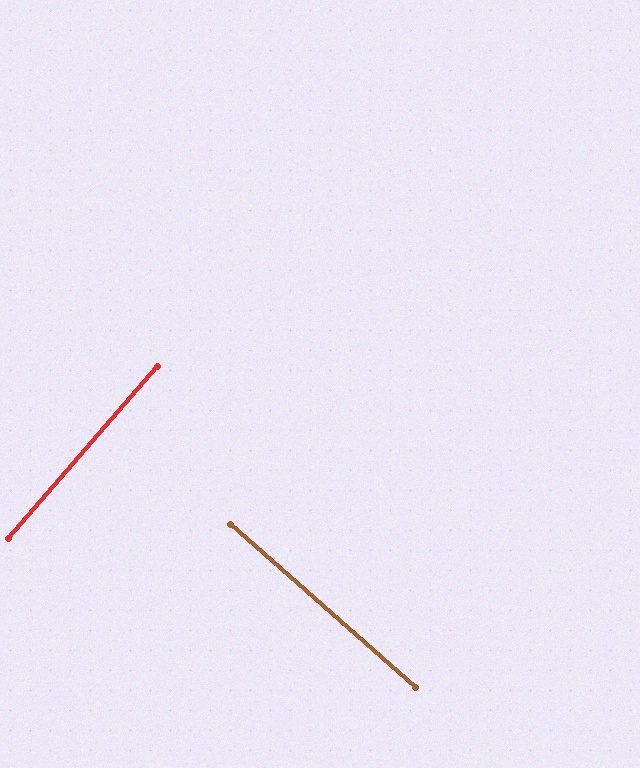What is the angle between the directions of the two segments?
Approximately 89 degrees.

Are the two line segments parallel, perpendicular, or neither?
Perpendicular — they meet at approximately 89°.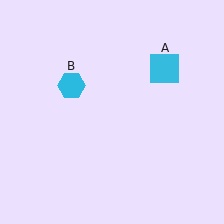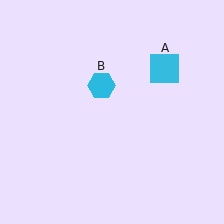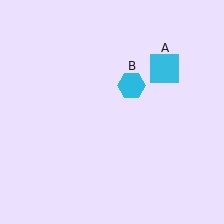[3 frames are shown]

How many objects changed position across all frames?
1 object changed position: cyan hexagon (object B).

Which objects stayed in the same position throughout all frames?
Cyan square (object A) remained stationary.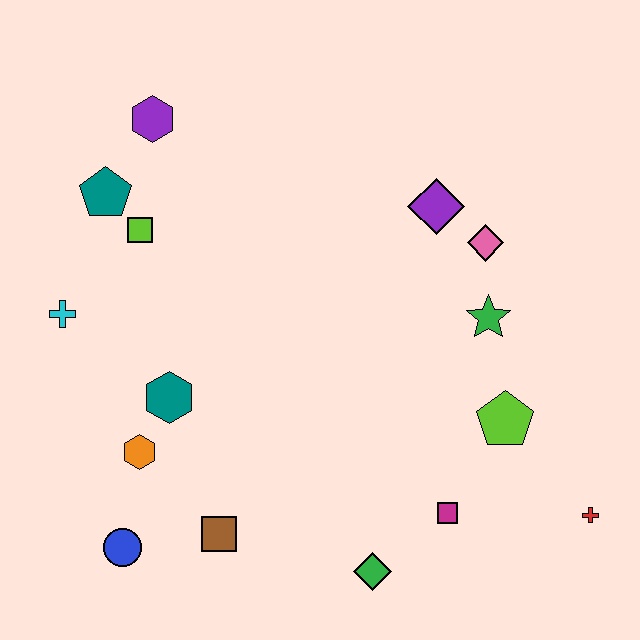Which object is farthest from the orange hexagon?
The red cross is farthest from the orange hexagon.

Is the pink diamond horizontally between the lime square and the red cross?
Yes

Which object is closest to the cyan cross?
The lime square is closest to the cyan cross.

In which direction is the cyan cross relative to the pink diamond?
The cyan cross is to the left of the pink diamond.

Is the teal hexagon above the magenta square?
Yes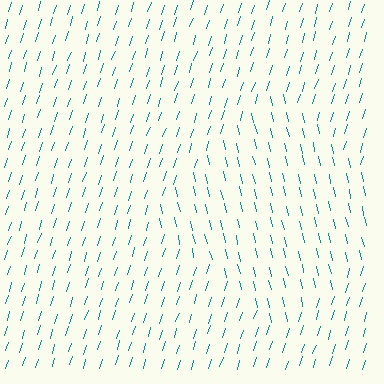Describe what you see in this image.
The image is filled with small teal line segments. A diamond region in the image has lines oriented differently from the surrounding lines, creating a visible texture boundary.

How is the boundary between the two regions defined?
The boundary is defined purely by a change in line orientation (approximately 31 degrees difference). All lines are the same color and thickness.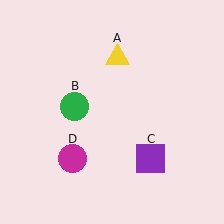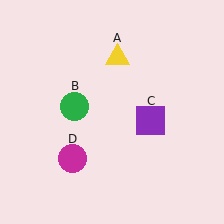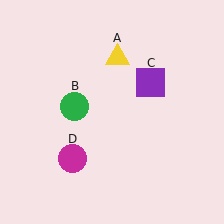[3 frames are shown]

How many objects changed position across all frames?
1 object changed position: purple square (object C).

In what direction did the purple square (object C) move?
The purple square (object C) moved up.